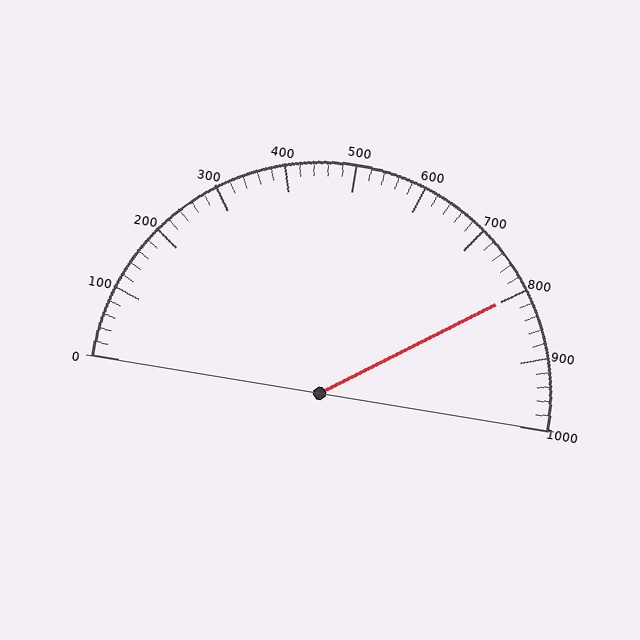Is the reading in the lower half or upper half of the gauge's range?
The reading is in the upper half of the range (0 to 1000).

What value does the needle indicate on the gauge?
The needle indicates approximately 800.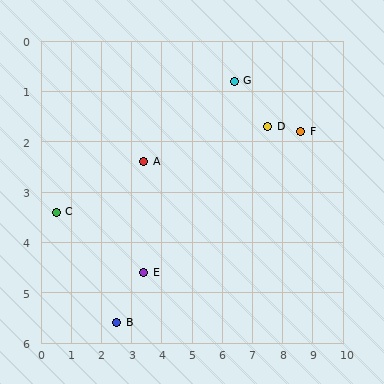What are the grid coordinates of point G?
Point G is at approximately (6.4, 0.8).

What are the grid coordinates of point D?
Point D is at approximately (7.5, 1.7).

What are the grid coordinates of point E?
Point E is at approximately (3.4, 4.6).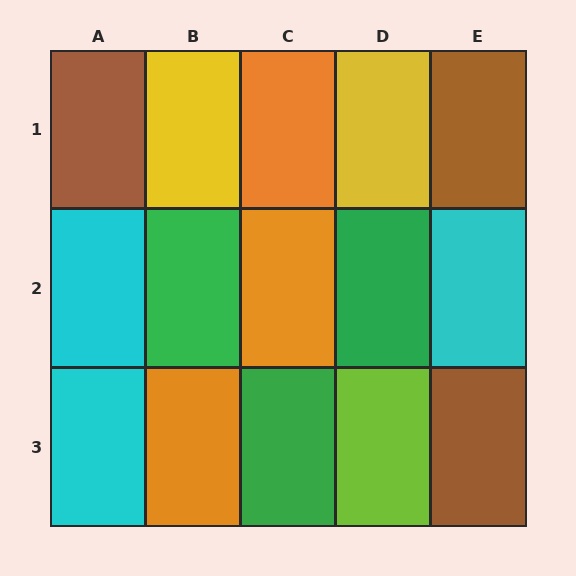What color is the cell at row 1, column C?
Orange.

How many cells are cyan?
3 cells are cyan.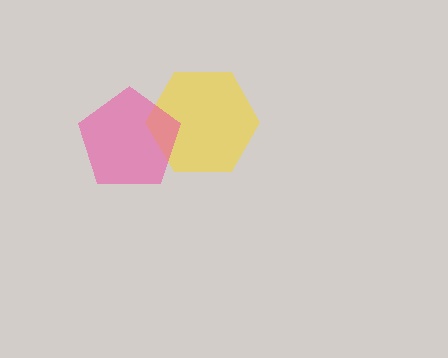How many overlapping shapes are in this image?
There are 2 overlapping shapes in the image.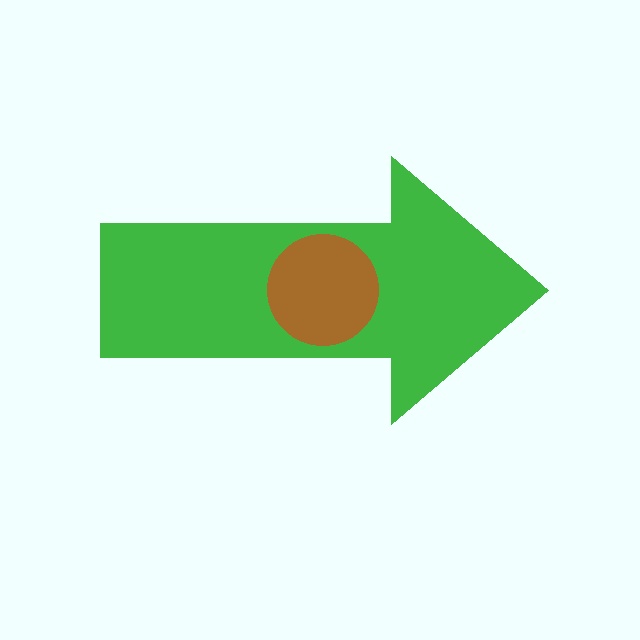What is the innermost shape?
The brown circle.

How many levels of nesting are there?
2.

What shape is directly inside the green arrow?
The brown circle.